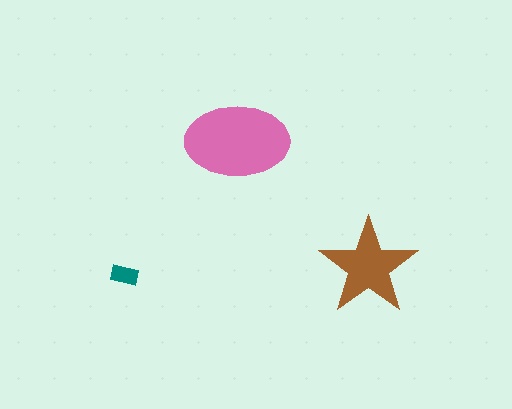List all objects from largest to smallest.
The pink ellipse, the brown star, the teal rectangle.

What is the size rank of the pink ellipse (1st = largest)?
1st.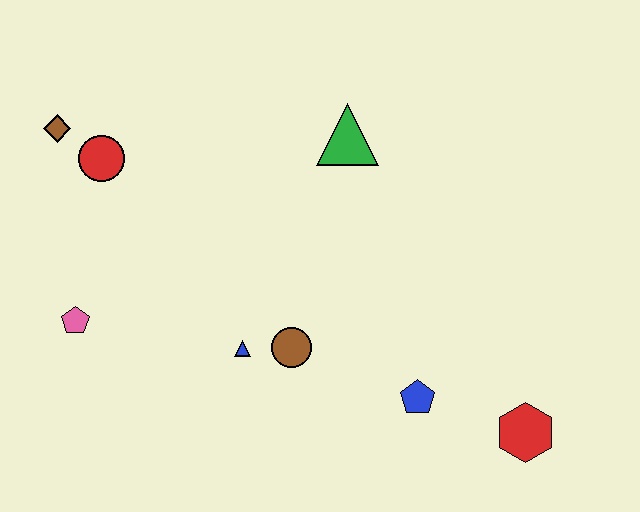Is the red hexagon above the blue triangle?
No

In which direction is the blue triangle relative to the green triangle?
The blue triangle is below the green triangle.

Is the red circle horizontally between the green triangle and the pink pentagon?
Yes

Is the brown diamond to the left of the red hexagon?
Yes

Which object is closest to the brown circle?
The blue triangle is closest to the brown circle.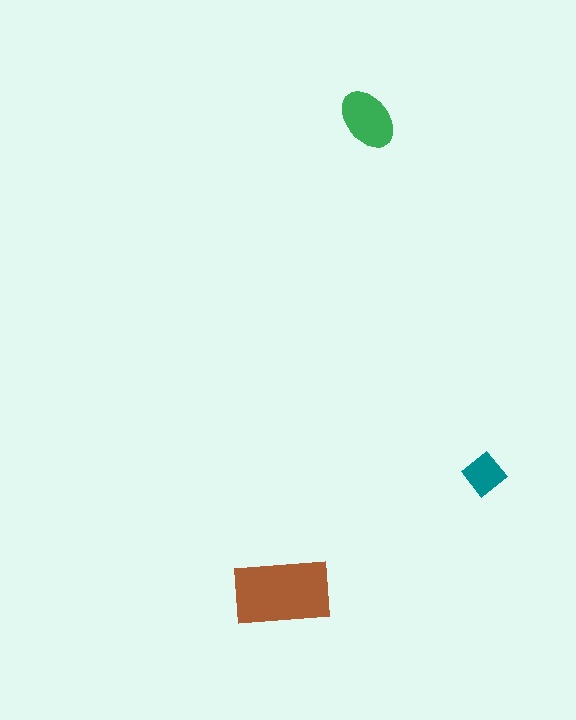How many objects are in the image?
There are 3 objects in the image.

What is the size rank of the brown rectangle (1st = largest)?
1st.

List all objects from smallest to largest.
The teal diamond, the green ellipse, the brown rectangle.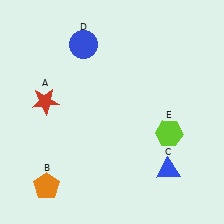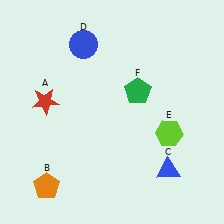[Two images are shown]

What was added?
A green pentagon (F) was added in Image 2.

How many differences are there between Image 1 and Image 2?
There is 1 difference between the two images.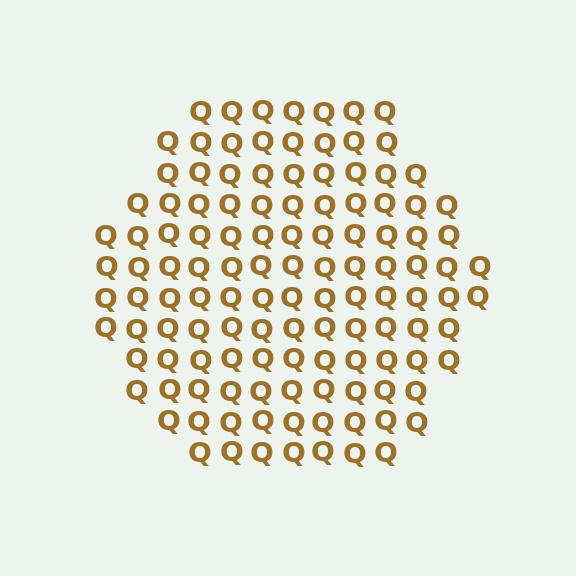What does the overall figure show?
The overall figure shows a hexagon.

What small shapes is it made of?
It is made of small letter Q's.